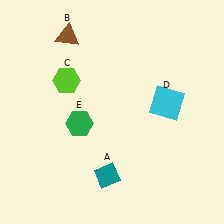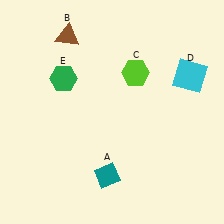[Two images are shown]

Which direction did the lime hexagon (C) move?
The lime hexagon (C) moved right.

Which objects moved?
The objects that moved are: the lime hexagon (C), the cyan square (D), the green hexagon (E).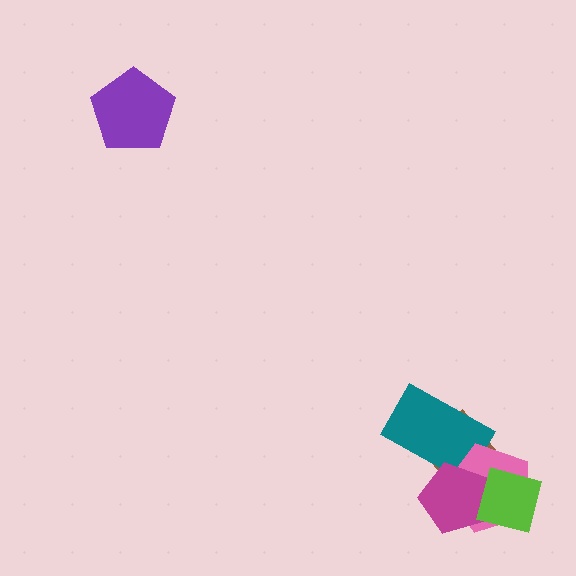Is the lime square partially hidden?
No, no other shape covers it.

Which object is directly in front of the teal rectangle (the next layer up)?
The pink pentagon is directly in front of the teal rectangle.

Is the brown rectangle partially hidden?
Yes, it is partially covered by another shape.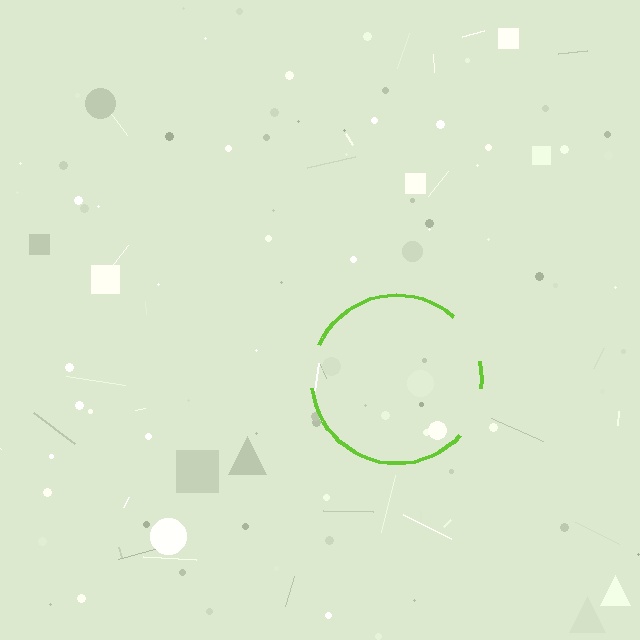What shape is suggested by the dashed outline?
The dashed outline suggests a circle.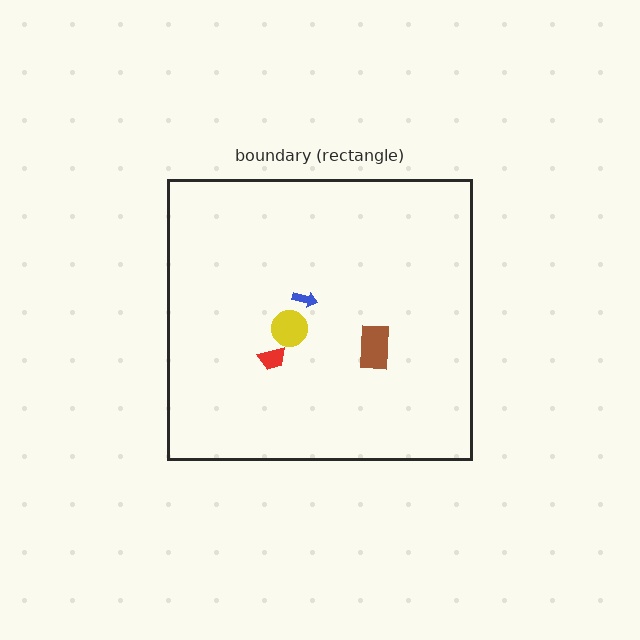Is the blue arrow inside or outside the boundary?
Inside.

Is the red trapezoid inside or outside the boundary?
Inside.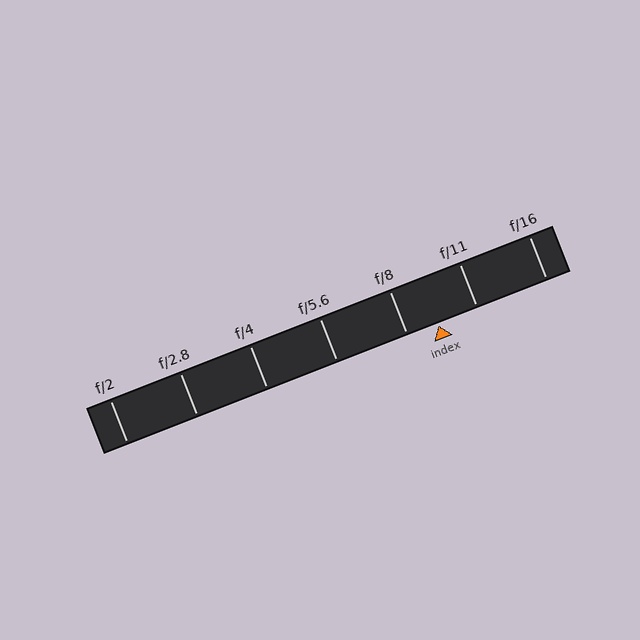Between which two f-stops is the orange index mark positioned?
The index mark is between f/8 and f/11.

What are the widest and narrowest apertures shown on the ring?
The widest aperture shown is f/2 and the narrowest is f/16.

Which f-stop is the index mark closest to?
The index mark is closest to f/8.